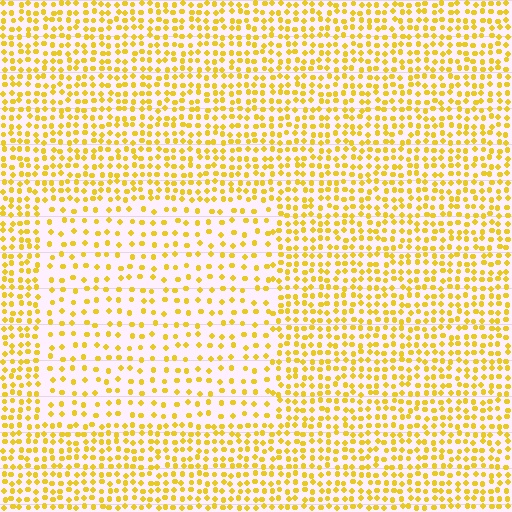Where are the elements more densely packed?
The elements are more densely packed outside the rectangle boundary.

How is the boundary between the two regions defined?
The boundary is defined by a change in element density (approximately 2.0x ratio). All elements are the same color, size, and shape.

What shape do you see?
I see a rectangle.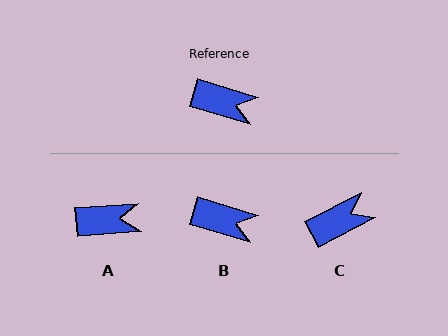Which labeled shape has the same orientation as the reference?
B.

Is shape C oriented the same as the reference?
No, it is off by about 44 degrees.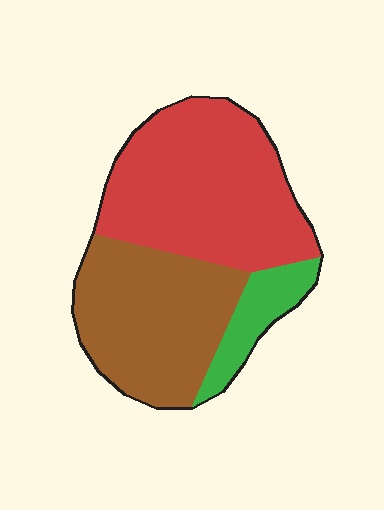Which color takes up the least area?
Green, at roughly 10%.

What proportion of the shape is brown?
Brown covers about 40% of the shape.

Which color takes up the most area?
Red, at roughly 50%.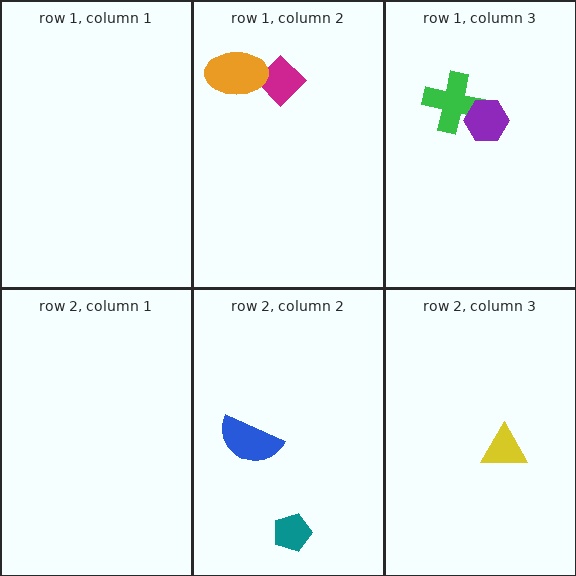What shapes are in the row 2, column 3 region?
The yellow triangle.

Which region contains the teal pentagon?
The row 2, column 2 region.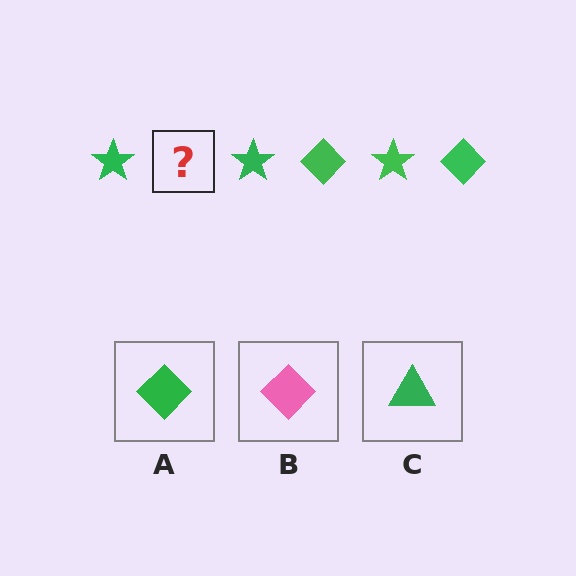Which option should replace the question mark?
Option A.